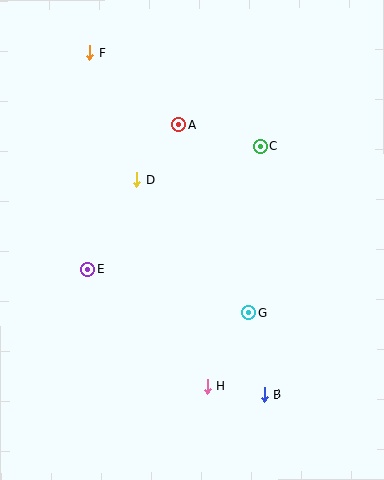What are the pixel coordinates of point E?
Point E is at (88, 269).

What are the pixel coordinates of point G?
Point G is at (249, 313).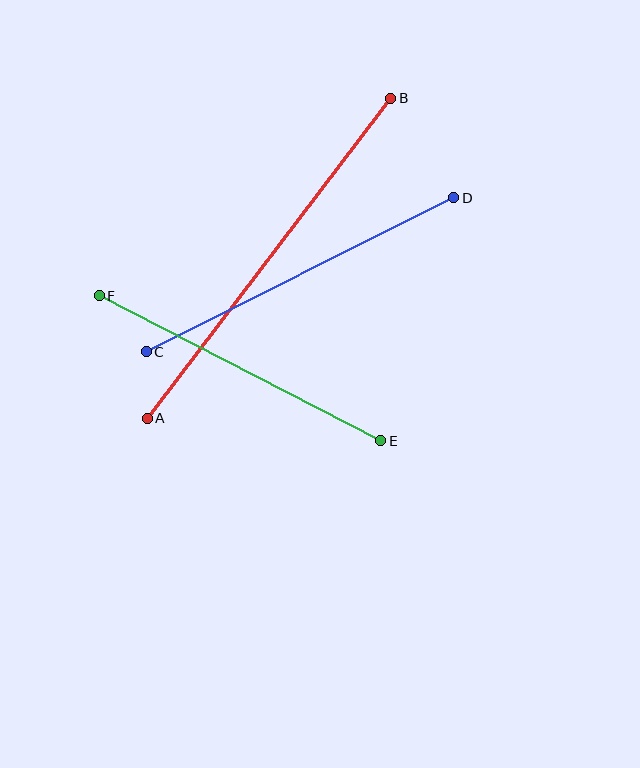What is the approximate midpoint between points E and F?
The midpoint is at approximately (240, 368) pixels.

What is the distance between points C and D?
The distance is approximately 344 pixels.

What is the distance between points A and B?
The distance is approximately 402 pixels.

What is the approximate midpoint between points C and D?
The midpoint is at approximately (300, 275) pixels.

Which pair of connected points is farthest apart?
Points A and B are farthest apart.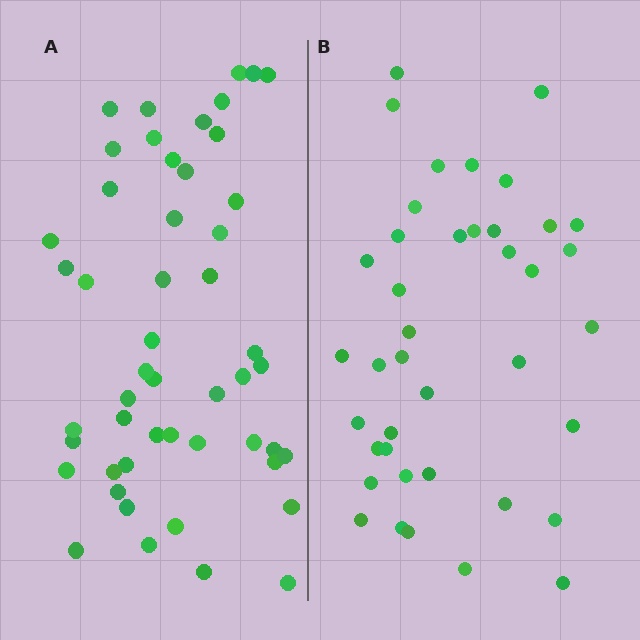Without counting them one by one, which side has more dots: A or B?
Region A (the left region) has more dots.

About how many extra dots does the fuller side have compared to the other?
Region A has roughly 10 or so more dots than region B.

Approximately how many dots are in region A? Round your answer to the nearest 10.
About 50 dots.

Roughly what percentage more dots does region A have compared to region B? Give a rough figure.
About 25% more.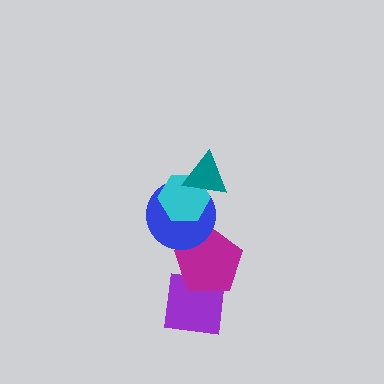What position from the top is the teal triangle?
The teal triangle is 1st from the top.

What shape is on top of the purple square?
The magenta pentagon is on top of the purple square.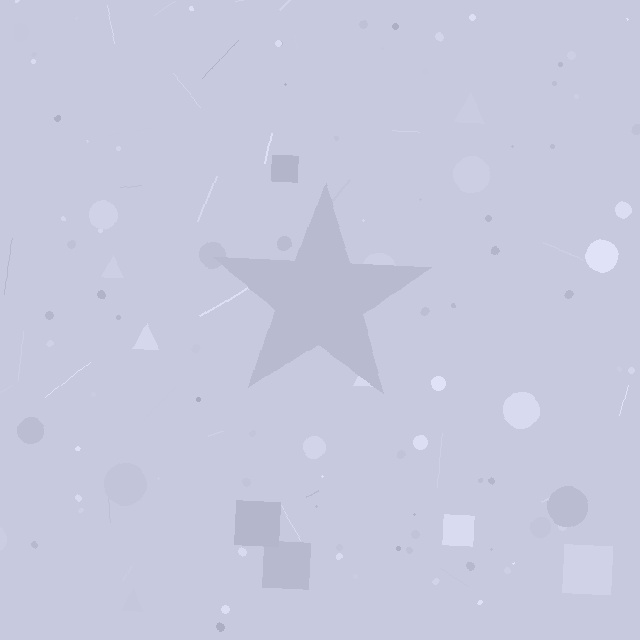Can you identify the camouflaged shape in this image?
The camouflaged shape is a star.